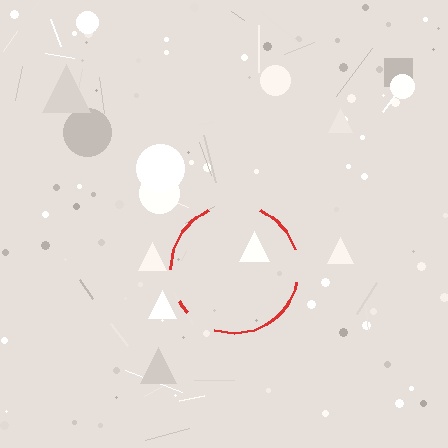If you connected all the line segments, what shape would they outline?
They would outline a circle.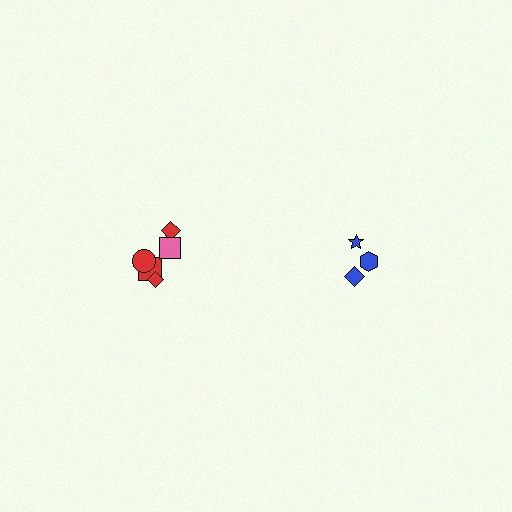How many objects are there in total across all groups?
There are 8 objects.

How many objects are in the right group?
There are 3 objects.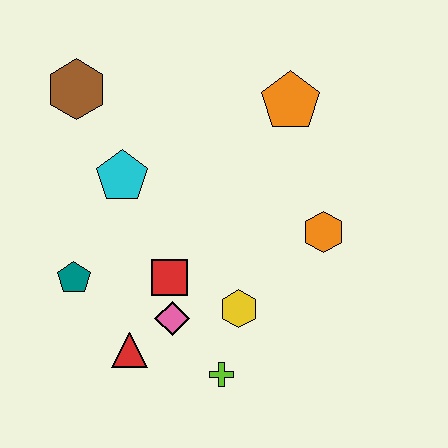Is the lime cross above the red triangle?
No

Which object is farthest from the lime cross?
The brown hexagon is farthest from the lime cross.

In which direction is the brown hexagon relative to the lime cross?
The brown hexagon is above the lime cross.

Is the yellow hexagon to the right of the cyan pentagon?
Yes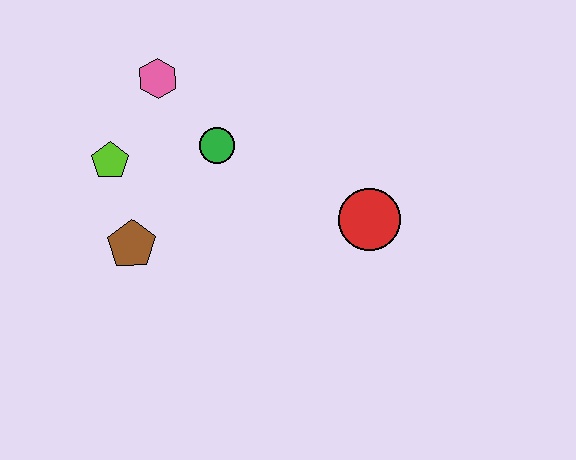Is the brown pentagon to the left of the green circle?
Yes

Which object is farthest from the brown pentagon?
The red circle is farthest from the brown pentagon.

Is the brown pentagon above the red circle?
No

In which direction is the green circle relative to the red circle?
The green circle is to the left of the red circle.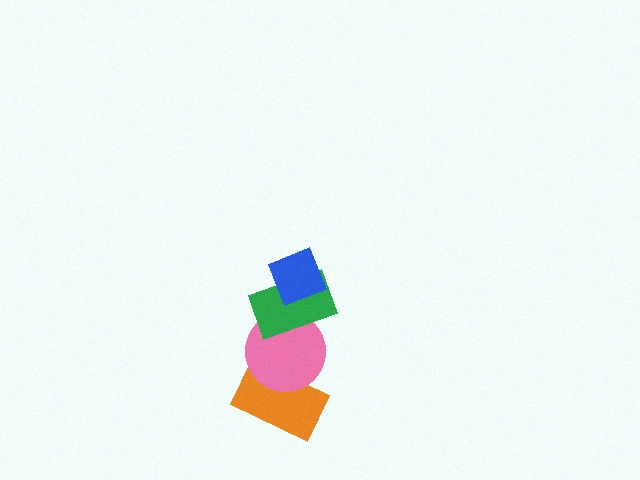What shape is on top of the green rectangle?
The blue diamond is on top of the green rectangle.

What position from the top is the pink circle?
The pink circle is 3rd from the top.